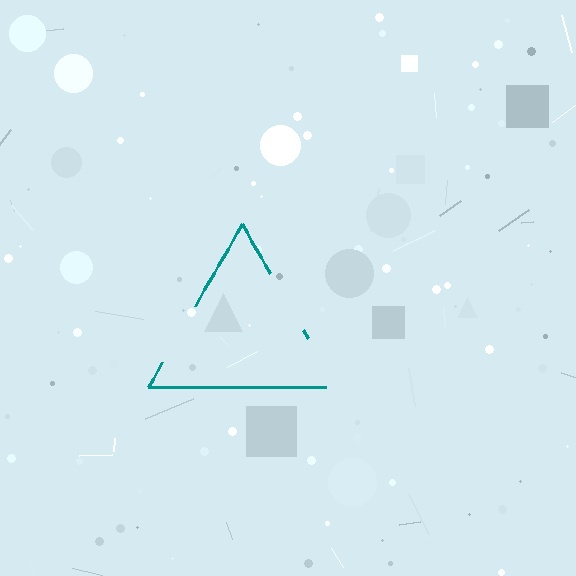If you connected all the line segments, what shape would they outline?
They would outline a triangle.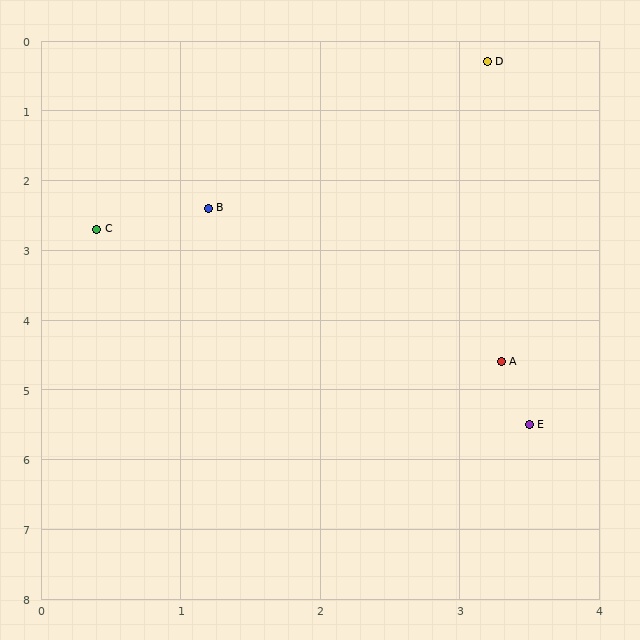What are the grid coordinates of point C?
Point C is at approximately (0.4, 2.7).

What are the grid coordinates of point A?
Point A is at approximately (3.3, 4.6).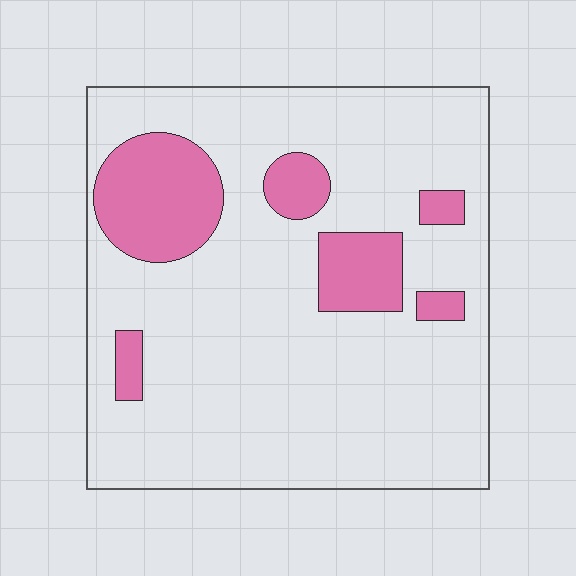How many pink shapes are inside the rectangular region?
6.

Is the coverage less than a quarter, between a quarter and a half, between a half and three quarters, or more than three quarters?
Less than a quarter.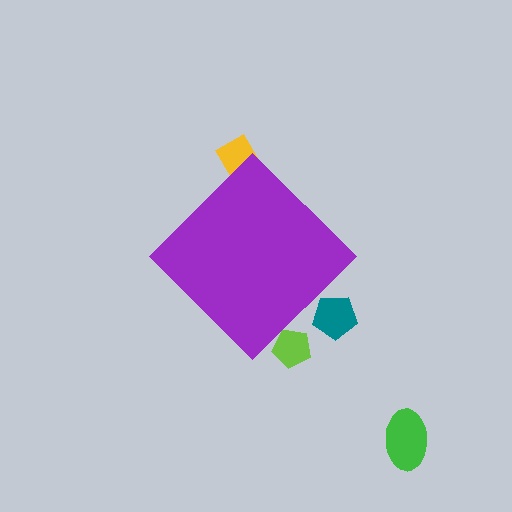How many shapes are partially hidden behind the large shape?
3 shapes are partially hidden.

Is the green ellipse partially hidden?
No, the green ellipse is fully visible.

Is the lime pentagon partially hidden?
Yes, the lime pentagon is partially hidden behind the purple diamond.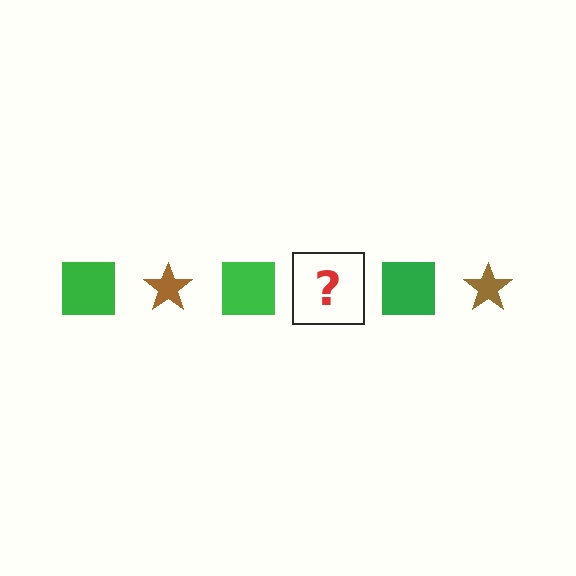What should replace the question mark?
The question mark should be replaced with a brown star.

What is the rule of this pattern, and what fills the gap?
The rule is that the pattern alternates between green square and brown star. The gap should be filled with a brown star.